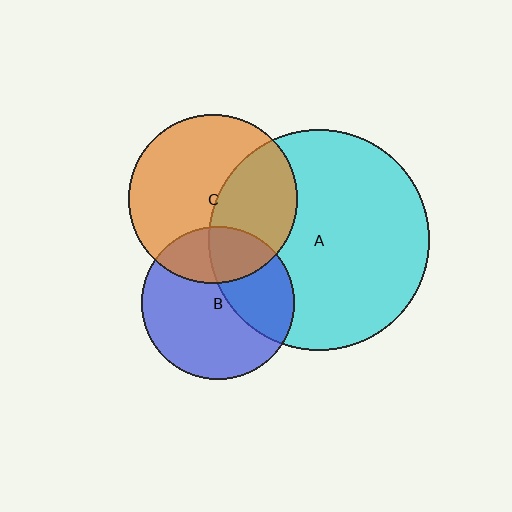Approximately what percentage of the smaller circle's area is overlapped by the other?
Approximately 35%.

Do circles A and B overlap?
Yes.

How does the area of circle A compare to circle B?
Approximately 2.1 times.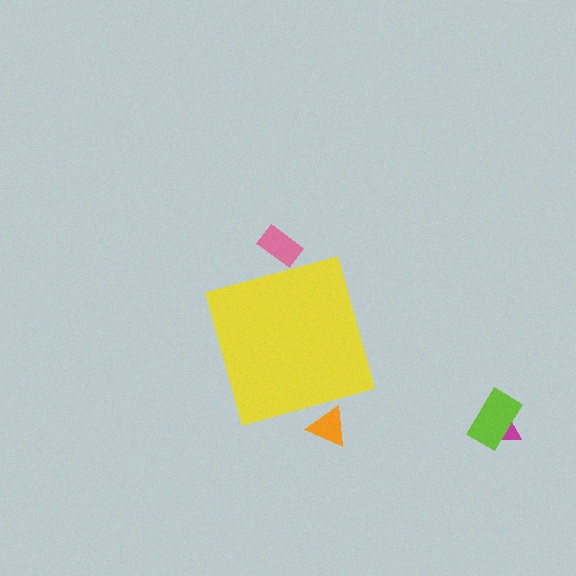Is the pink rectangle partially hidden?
Yes, the pink rectangle is partially hidden behind the yellow diamond.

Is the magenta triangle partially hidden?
No, the magenta triangle is fully visible.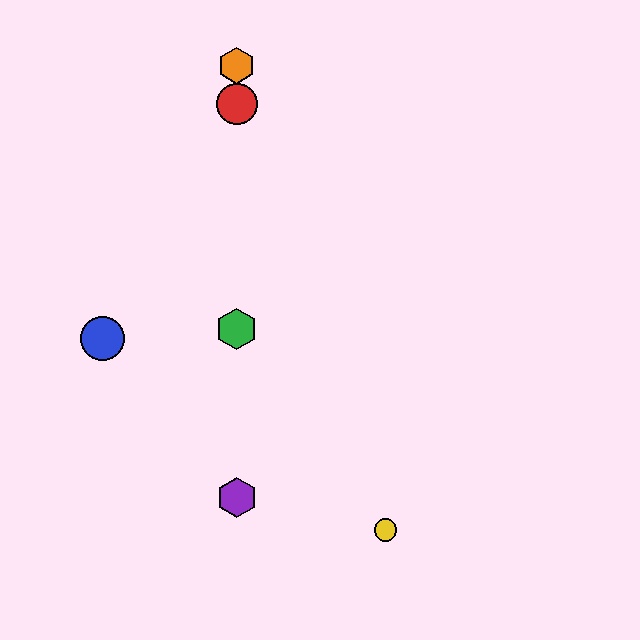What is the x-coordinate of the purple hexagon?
The purple hexagon is at x≈237.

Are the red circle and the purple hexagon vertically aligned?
Yes, both are at x≈237.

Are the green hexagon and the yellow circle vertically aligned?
No, the green hexagon is at x≈237 and the yellow circle is at x≈386.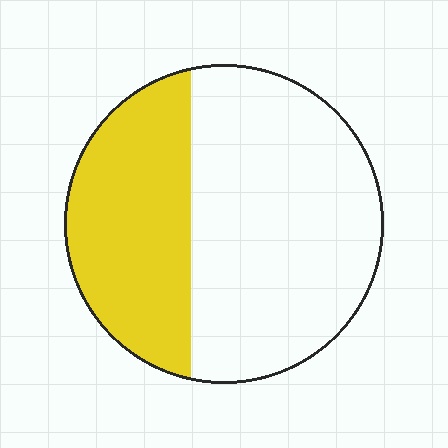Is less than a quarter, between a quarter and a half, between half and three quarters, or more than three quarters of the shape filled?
Between a quarter and a half.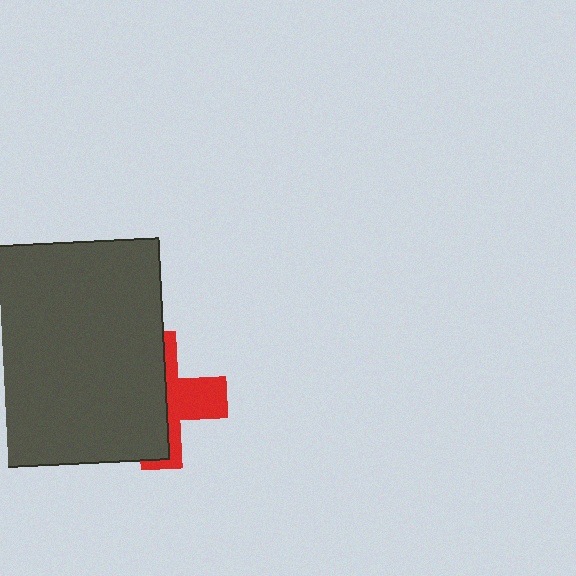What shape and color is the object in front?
The object in front is a dark gray rectangle.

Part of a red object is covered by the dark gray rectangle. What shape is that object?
It is a cross.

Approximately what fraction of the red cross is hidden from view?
Roughly 60% of the red cross is hidden behind the dark gray rectangle.